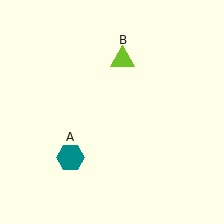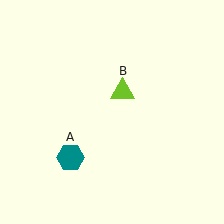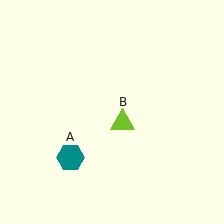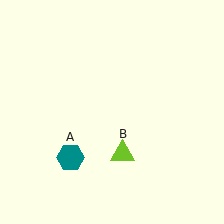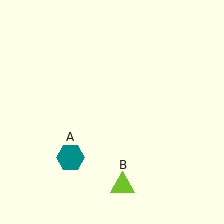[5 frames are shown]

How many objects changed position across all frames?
1 object changed position: lime triangle (object B).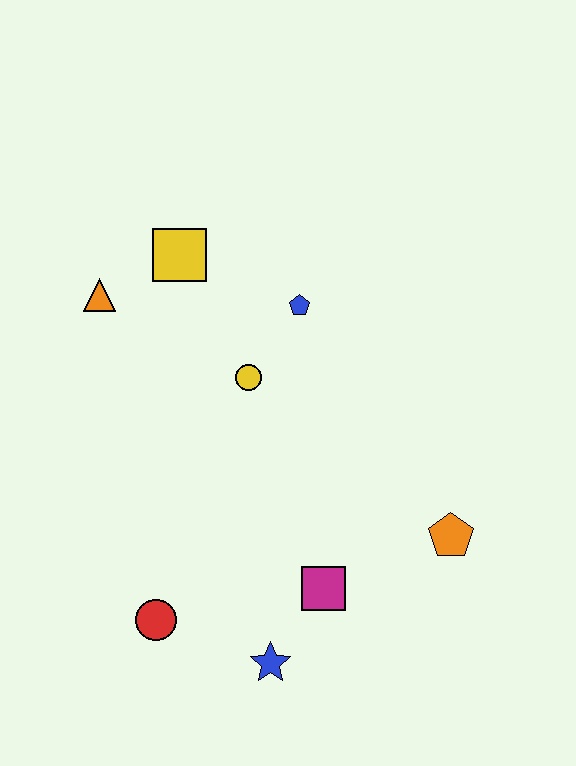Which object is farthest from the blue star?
The yellow square is farthest from the blue star.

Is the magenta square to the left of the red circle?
No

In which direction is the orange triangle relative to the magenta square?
The orange triangle is above the magenta square.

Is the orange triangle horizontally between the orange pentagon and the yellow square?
No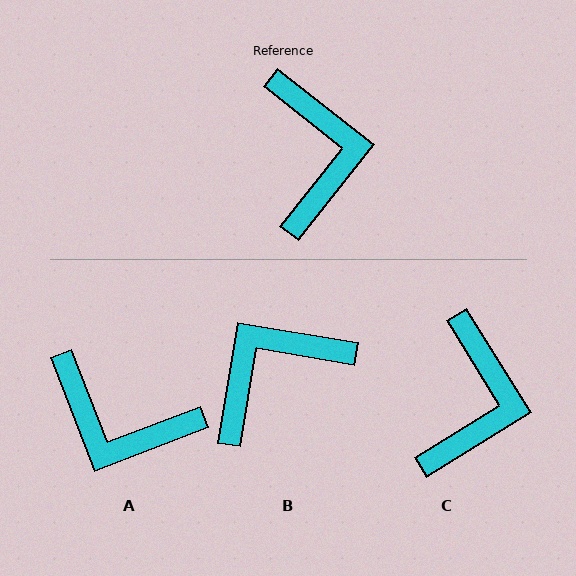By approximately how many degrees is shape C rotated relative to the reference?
Approximately 20 degrees clockwise.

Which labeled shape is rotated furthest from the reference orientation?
A, about 121 degrees away.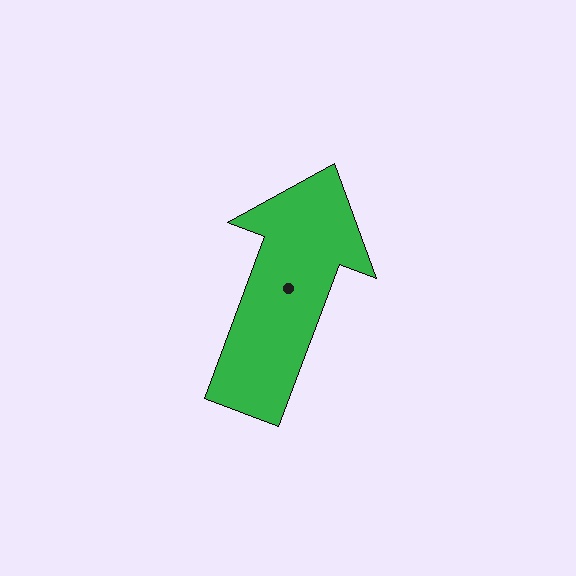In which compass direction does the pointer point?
North.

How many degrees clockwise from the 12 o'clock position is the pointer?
Approximately 21 degrees.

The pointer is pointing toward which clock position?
Roughly 1 o'clock.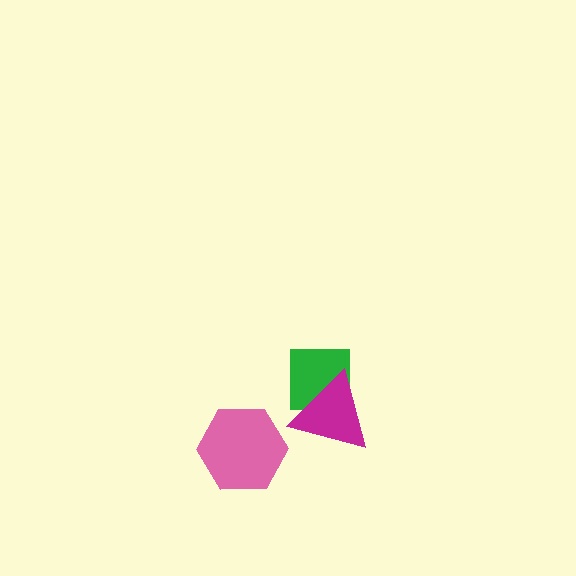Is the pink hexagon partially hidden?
No, no other shape covers it.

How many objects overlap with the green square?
1 object overlaps with the green square.